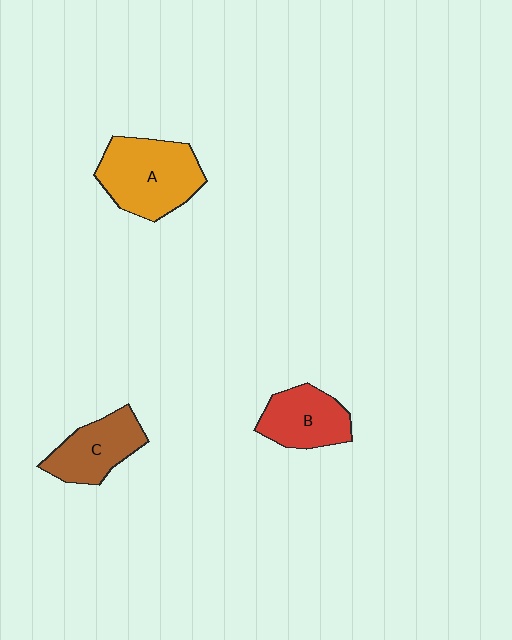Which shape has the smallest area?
Shape B (red).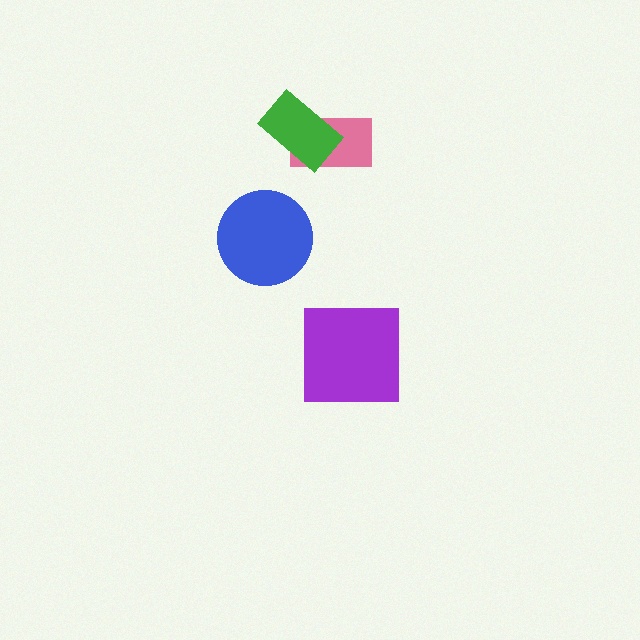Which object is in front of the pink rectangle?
The green rectangle is in front of the pink rectangle.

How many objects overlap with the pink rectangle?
1 object overlaps with the pink rectangle.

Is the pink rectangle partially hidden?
Yes, it is partially covered by another shape.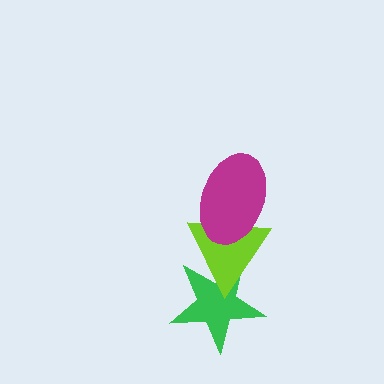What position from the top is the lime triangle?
The lime triangle is 2nd from the top.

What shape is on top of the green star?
The lime triangle is on top of the green star.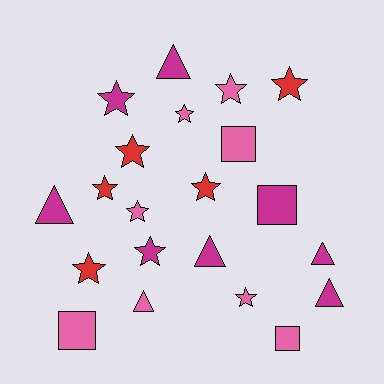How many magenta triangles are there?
There are 5 magenta triangles.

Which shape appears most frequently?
Star, with 11 objects.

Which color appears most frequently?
Pink, with 8 objects.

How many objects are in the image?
There are 21 objects.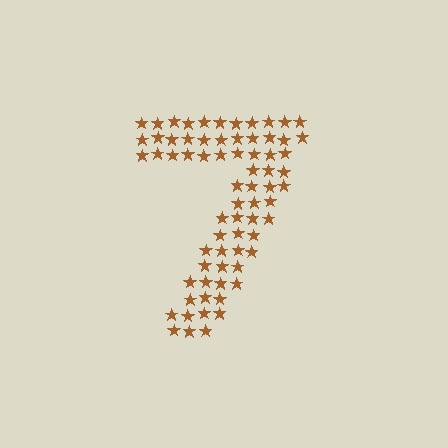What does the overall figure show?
The overall figure shows the digit 7.